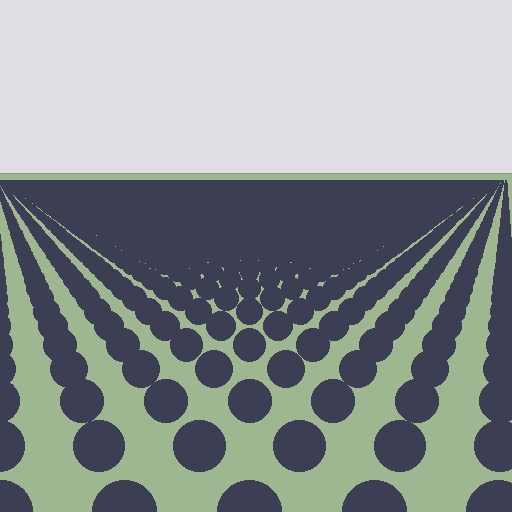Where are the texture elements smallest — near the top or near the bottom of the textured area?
Near the top.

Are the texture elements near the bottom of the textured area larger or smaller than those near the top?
Larger. Near the bottom, elements are closer to the viewer and appear at a bigger on-screen size.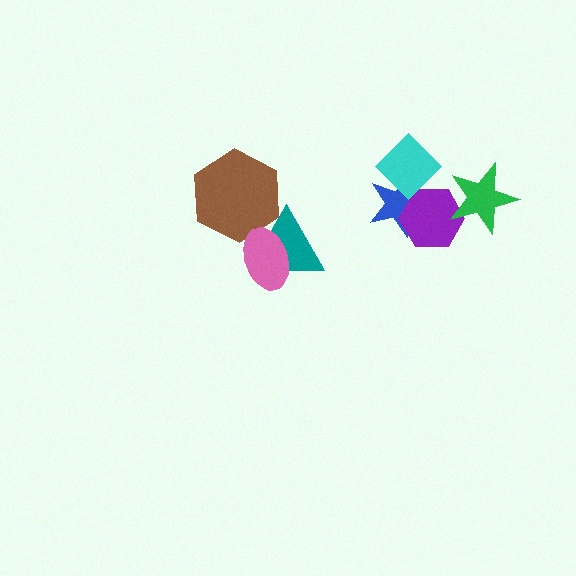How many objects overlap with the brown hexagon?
2 objects overlap with the brown hexagon.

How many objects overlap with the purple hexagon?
3 objects overlap with the purple hexagon.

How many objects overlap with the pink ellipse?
2 objects overlap with the pink ellipse.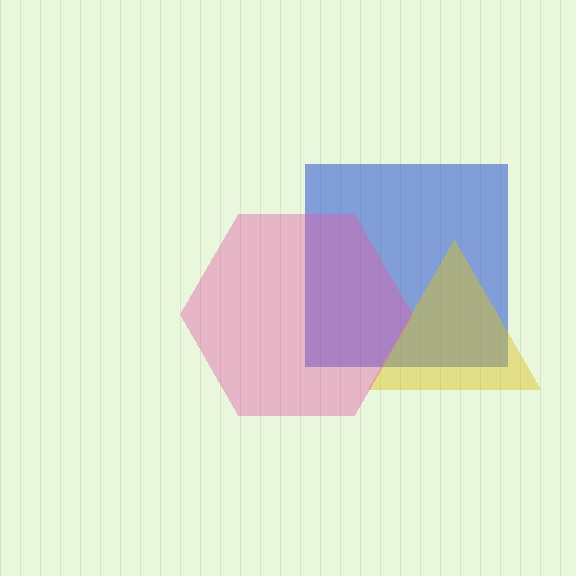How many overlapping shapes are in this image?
There are 3 overlapping shapes in the image.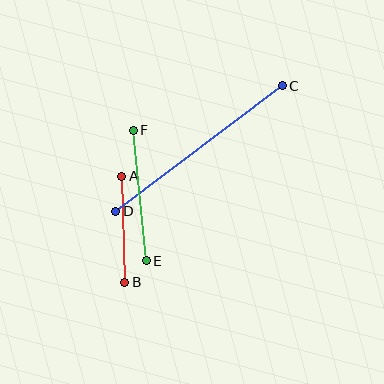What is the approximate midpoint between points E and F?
The midpoint is at approximately (140, 196) pixels.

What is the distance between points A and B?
The distance is approximately 106 pixels.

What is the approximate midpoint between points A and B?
The midpoint is at approximately (123, 229) pixels.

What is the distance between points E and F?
The distance is approximately 131 pixels.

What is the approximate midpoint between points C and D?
The midpoint is at approximately (199, 148) pixels.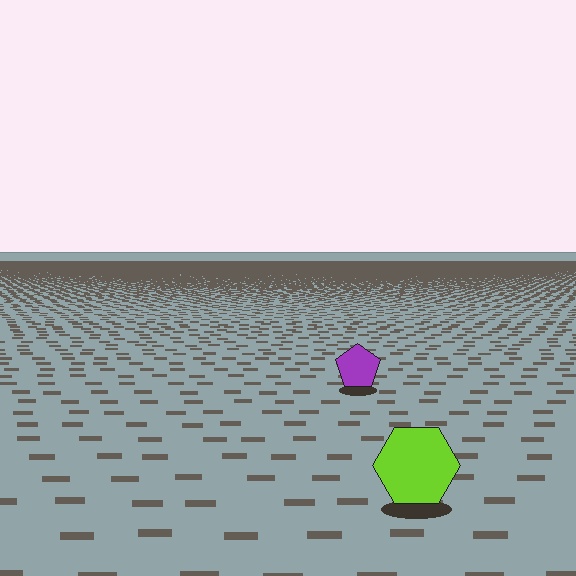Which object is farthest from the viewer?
The purple pentagon is farthest from the viewer. It appears smaller and the ground texture around it is denser.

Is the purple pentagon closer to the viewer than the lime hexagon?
No. The lime hexagon is closer — you can tell from the texture gradient: the ground texture is coarser near it.